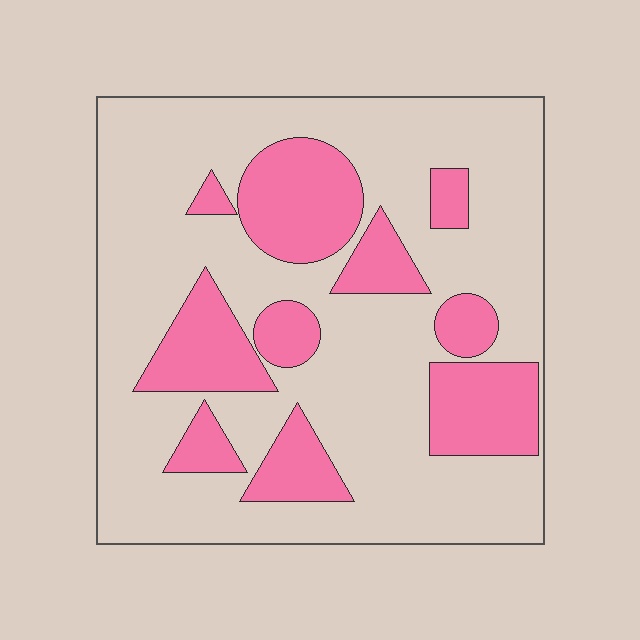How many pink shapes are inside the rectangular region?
10.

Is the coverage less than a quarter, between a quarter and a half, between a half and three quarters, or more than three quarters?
Between a quarter and a half.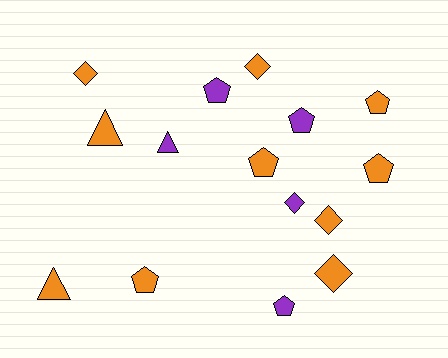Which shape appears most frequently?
Pentagon, with 7 objects.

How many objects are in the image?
There are 15 objects.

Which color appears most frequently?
Orange, with 10 objects.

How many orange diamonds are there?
There are 4 orange diamonds.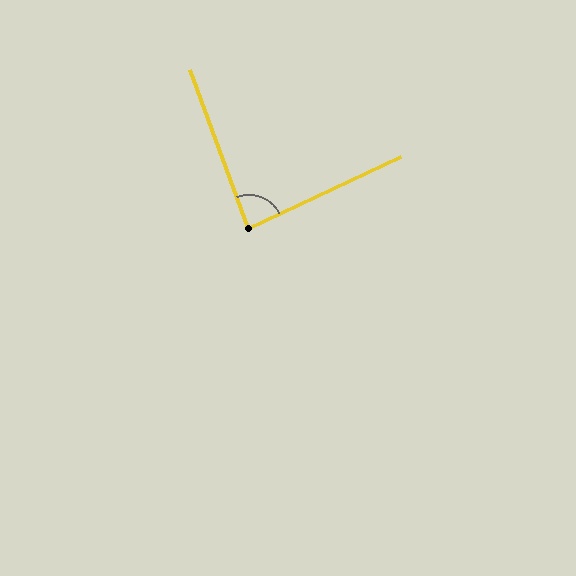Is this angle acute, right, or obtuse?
It is acute.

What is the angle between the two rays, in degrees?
Approximately 85 degrees.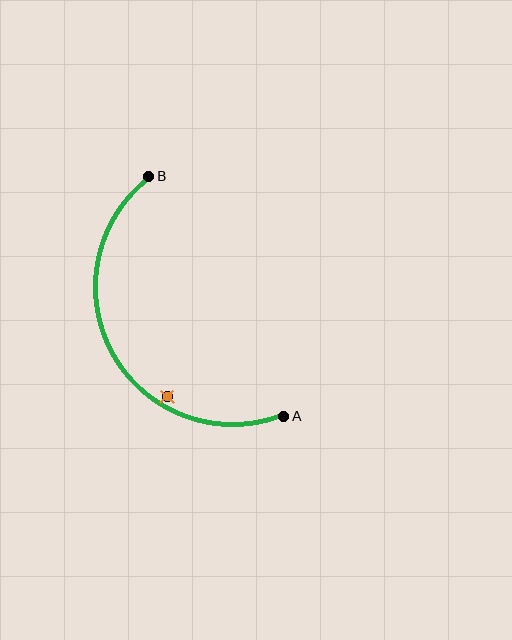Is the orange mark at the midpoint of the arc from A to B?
No — the orange mark does not lie on the arc at all. It sits slightly inside the curve.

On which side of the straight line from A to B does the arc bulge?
The arc bulges to the left of the straight line connecting A and B.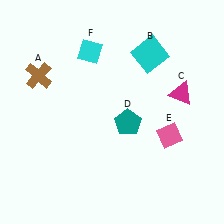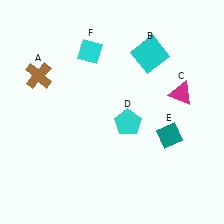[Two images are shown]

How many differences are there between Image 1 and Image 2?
There are 2 differences between the two images.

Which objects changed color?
D changed from teal to cyan. E changed from pink to teal.